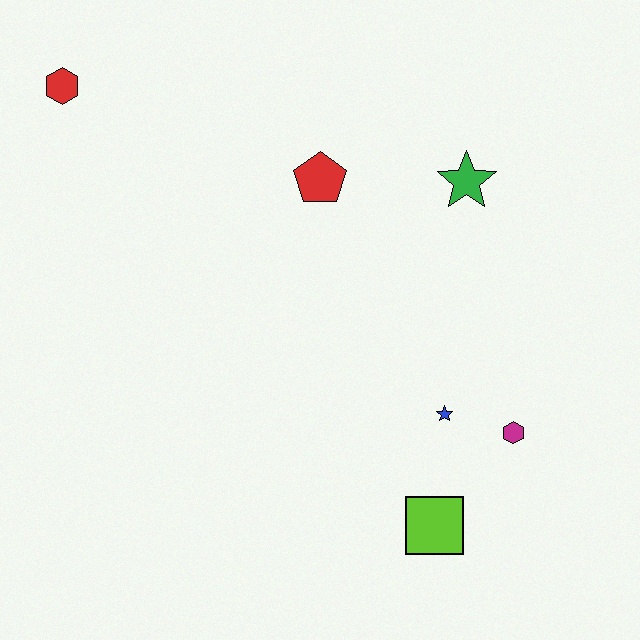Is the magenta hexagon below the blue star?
Yes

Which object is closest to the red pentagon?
The green star is closest to the red pentagon.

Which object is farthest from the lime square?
The red hexagon is farthest from the lime square.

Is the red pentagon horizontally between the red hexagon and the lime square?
Yes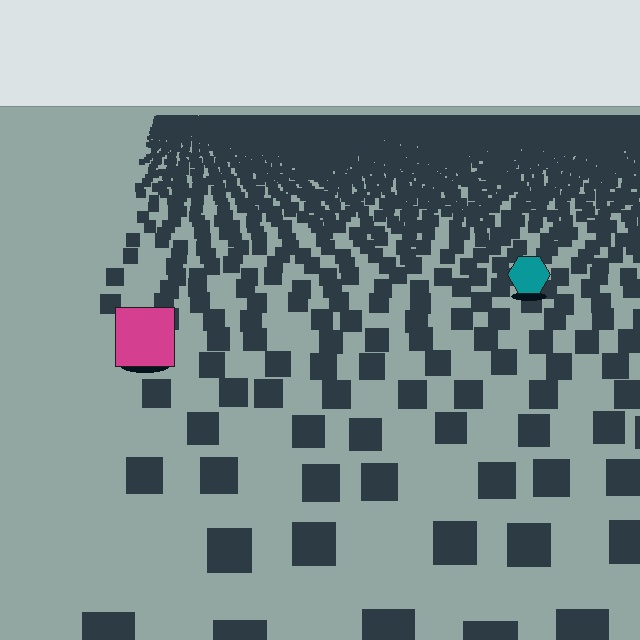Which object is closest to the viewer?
The magenta square is closest. The texture marks near it are larger and more spread out.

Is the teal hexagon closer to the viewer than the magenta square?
No. The magenta square is closer — you can tell from the texture gradient: the ground texture is coarser near it.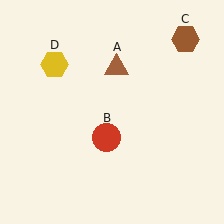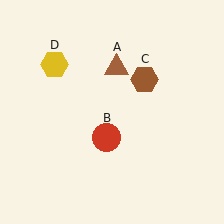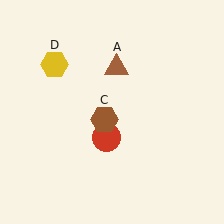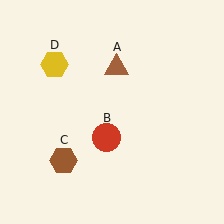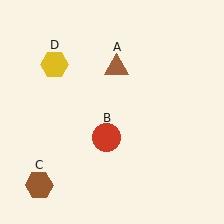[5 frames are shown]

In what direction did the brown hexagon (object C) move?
The brown hexagon (object C) moved down and to the left.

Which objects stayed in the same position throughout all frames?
Brown triangle (object A) and red circle (object B) and yellow hexagon (object D) remained stationary.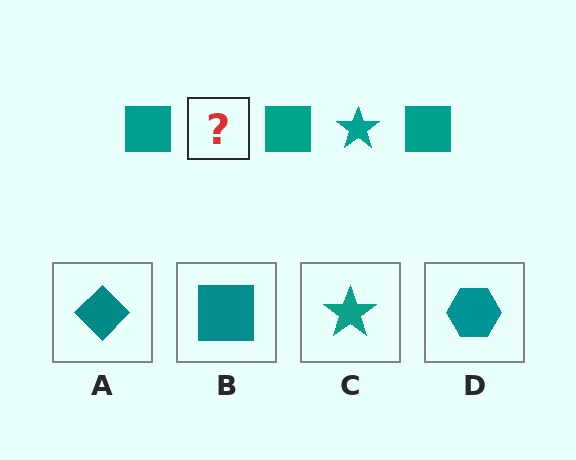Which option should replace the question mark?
Option C.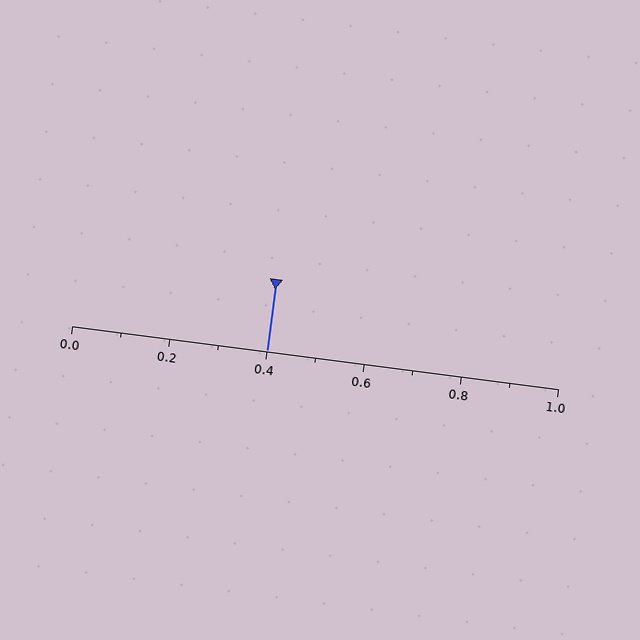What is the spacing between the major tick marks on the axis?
The major ticks are spaced 0.2 apart.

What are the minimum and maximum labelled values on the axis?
The axis runs from 0.0 to 1.0.